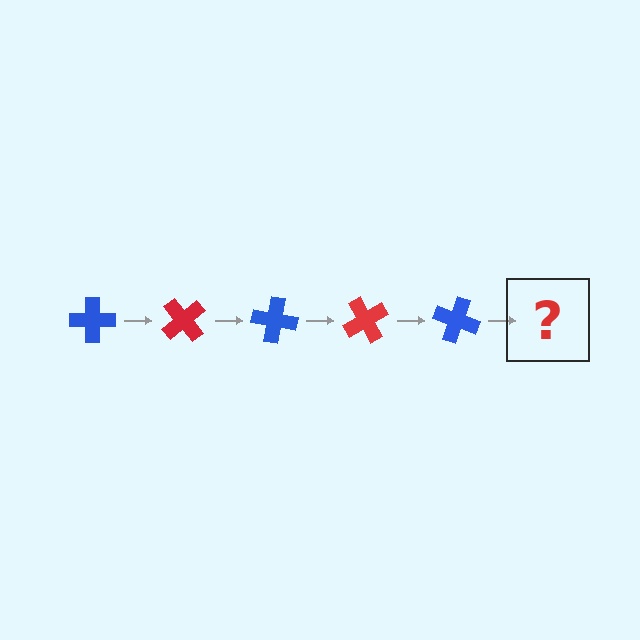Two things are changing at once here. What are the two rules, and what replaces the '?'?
The two rules are that it rotates 50 degrees each step and the color cycles through blue and red. The '?' should be a red cross, rotated 250 degrees from the start.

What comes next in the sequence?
The next element should be a red cross, rotated 250 degrees from the start.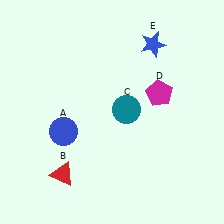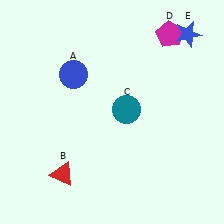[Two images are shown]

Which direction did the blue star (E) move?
The blue star (E) moved right.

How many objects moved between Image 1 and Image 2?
3 objects moved between the two images.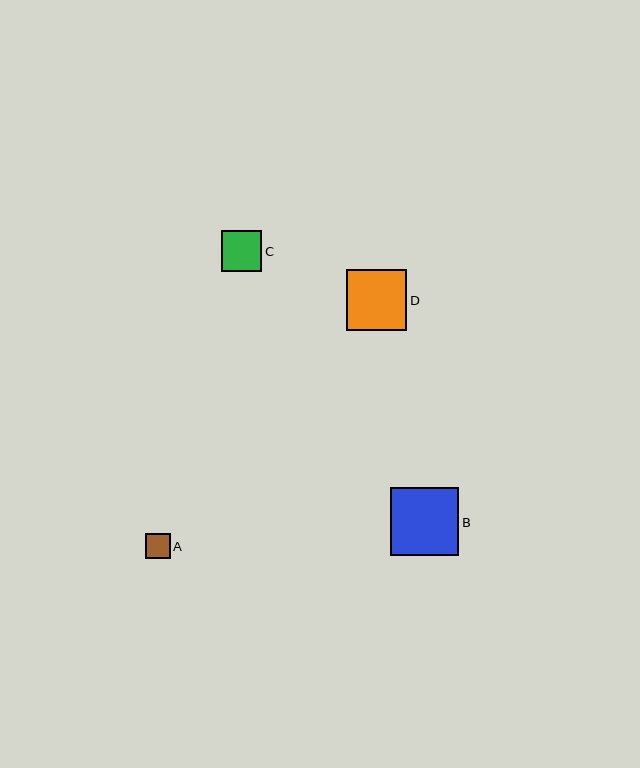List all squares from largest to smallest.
From largest to smallest: B, D, C, A.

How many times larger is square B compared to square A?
Square B is approximately 2.7 times the size of square A.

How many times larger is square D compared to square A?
Square D is approximately 2.4 times the size of square A.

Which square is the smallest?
Square A is the smallest with a size of approximately 25 pixels.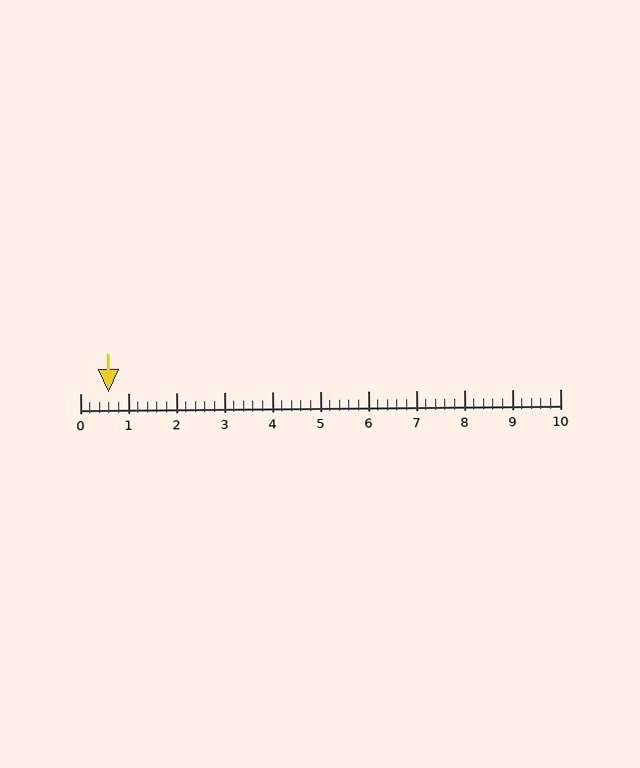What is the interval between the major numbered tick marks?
The major tick marks are spaced 1 units apart.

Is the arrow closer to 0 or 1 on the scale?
The arrow is closer to 1.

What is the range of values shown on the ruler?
The ruler shows values from 0 to 10.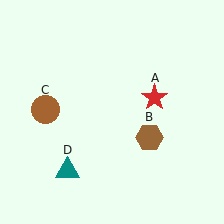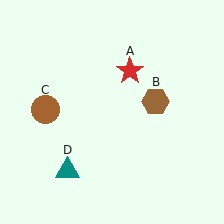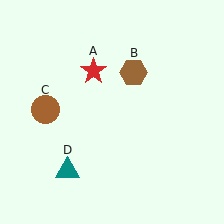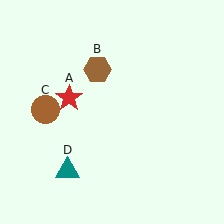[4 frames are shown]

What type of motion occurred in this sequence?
The red star (object A), brown hexagon (object B) rotated counterclockwise around the center of the scene.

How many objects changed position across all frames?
2 objects changed position: red star (object A), brown hexagon (object B).